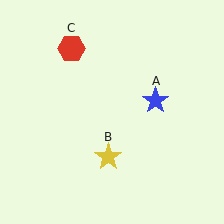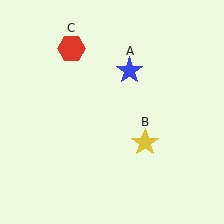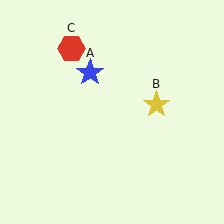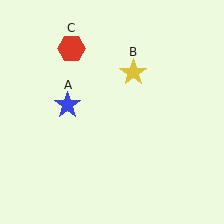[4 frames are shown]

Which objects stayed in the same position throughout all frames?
Red hexagon (object C) remained stationary.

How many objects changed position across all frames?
2 objects changed position: blue star (object A), yellow star (object B).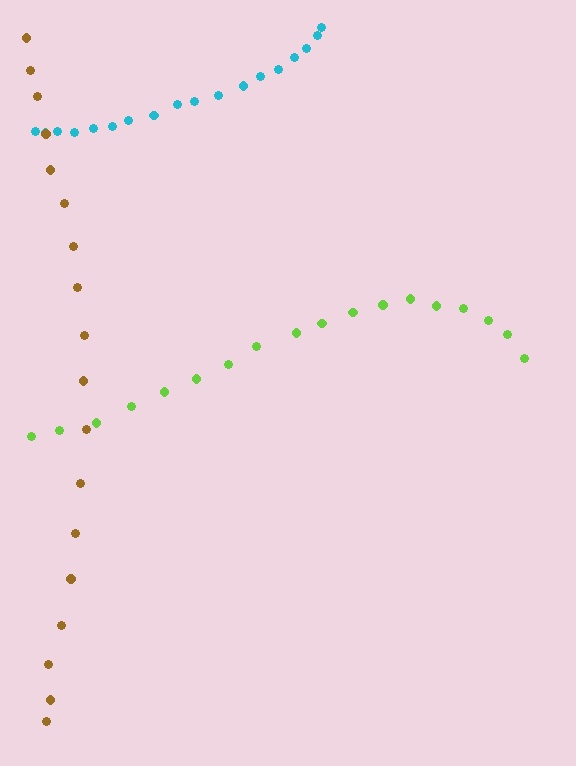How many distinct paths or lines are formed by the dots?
There are 3 distinct paths.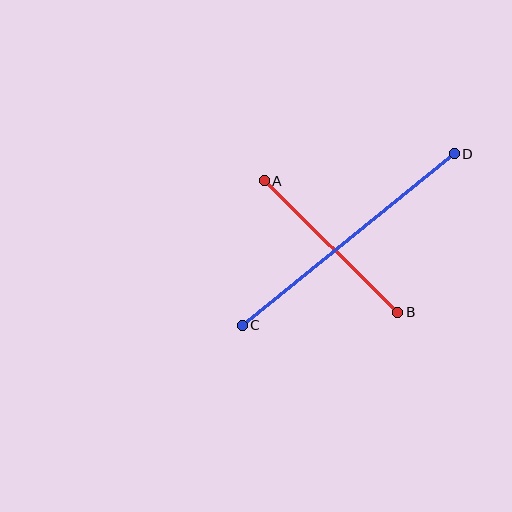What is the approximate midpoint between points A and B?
The midpoint is at approximately (331, 246) pixels.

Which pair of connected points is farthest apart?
Points C and D are farthest apart.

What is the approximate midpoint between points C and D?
The midpoint is at approximately (348, 240) pixels.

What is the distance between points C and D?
The distance is approximately 273 pixels.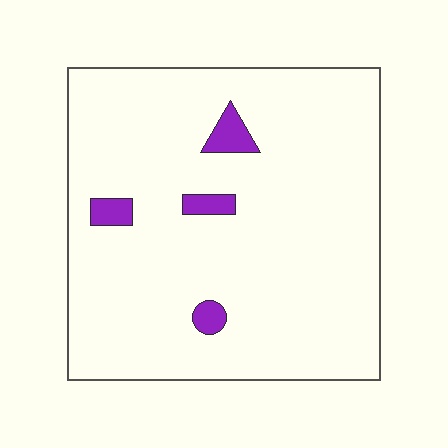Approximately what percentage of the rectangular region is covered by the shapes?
Approximately 5%.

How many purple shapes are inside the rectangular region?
4.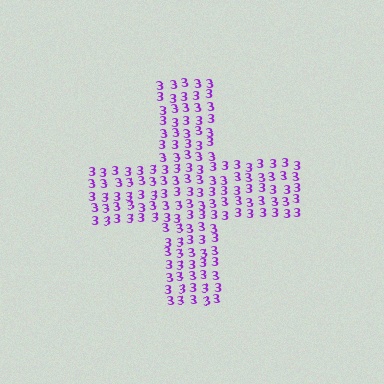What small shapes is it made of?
It is made of small digit 3's.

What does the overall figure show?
The overall figure shows a cross.